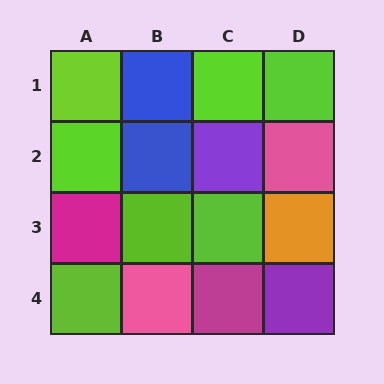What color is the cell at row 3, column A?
Magenta.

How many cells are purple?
2 cells are purple.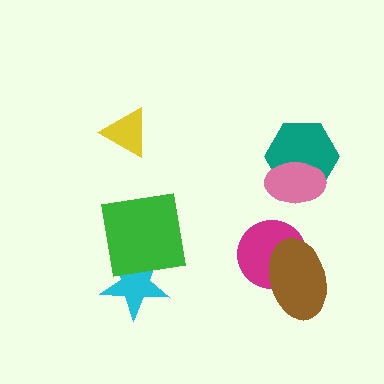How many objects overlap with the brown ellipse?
1 object overlaps with the brown ellipse.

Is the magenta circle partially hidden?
Yes, it is partially covered by another shape.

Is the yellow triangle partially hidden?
No, no other shape covers it.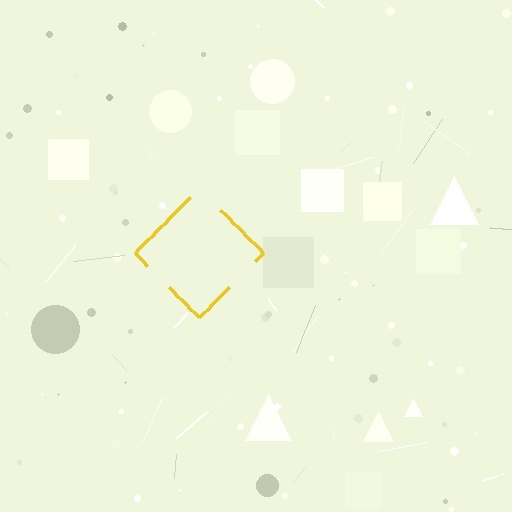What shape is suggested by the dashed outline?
The dashed outline suggests a diamond.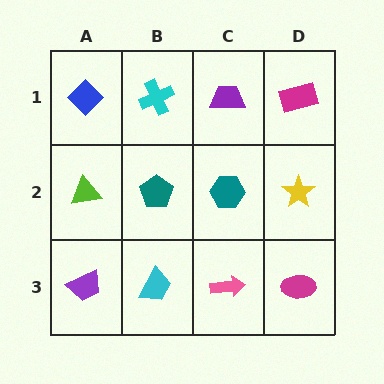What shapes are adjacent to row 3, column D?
A yellow star (row 2, column D), a pink arrow (row 3, column C).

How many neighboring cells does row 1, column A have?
2.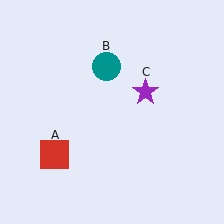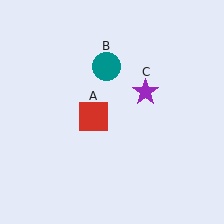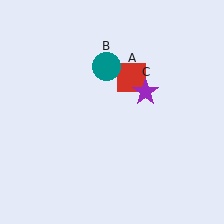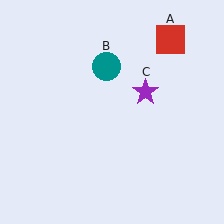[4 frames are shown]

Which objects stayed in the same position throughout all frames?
Teal circle (object B) and purple star (object C) remained stationary.